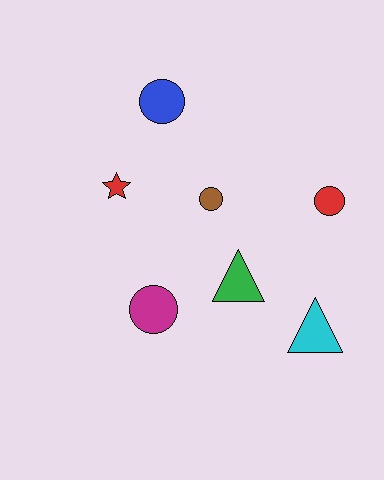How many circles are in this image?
There are 4 circles.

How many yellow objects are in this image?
There are no yellow objects.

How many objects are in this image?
There are 7 objects.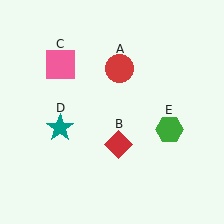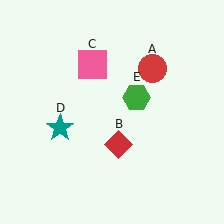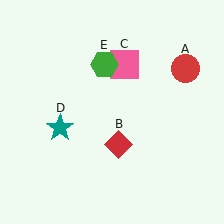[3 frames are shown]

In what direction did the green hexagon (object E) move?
The green hexagon (object E) moved up and to the left.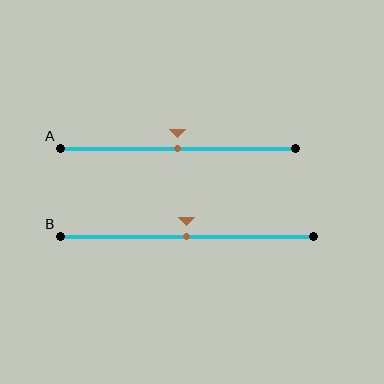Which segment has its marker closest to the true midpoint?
Segment A has its marker closest to the true midpoint.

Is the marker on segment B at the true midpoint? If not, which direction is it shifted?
Yes, the marker on segment B is at the true midpoint.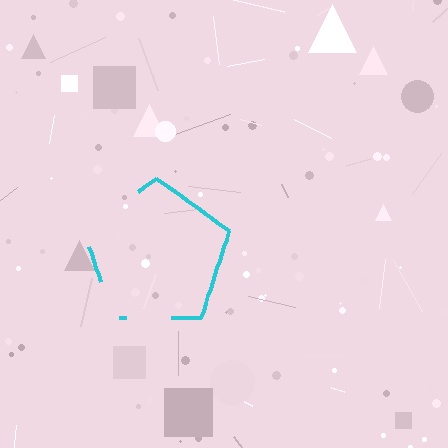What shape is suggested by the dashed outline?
The dashed outline suggests a pentagon.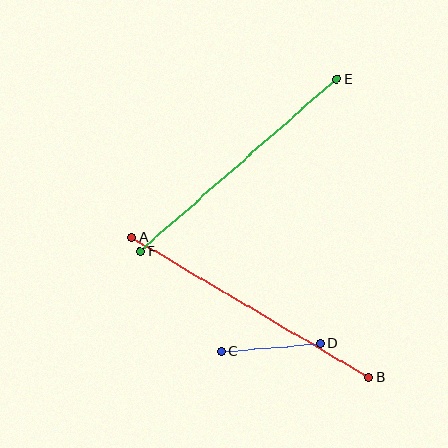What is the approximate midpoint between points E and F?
The midpoint is at approximately (238, 165) pixels.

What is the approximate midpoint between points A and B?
The midpoint is at approximately (251, 307) pixels.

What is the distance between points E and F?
The distance is approximately 261 pixels.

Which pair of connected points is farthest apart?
Points A and B are farthest apart.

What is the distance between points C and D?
The distance is approximately 99 pixels.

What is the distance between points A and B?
The distance is approximately 275 pixels.